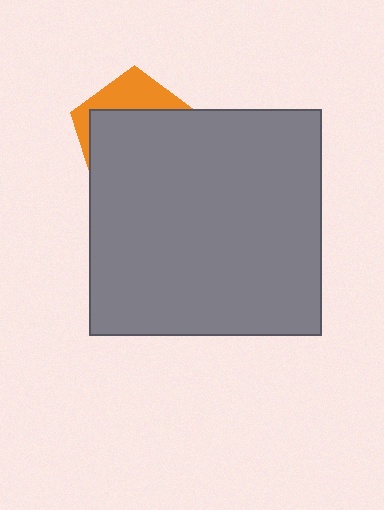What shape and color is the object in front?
The object in front is a gray rectangle.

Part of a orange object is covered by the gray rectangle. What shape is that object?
It is a pentagon.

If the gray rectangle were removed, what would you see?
You would see the complete orange pentagon.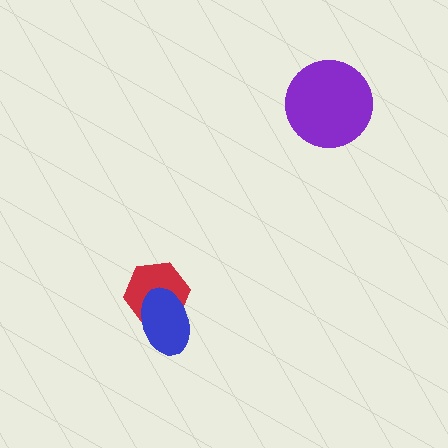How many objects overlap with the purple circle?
0 objects overlap with the purple circle.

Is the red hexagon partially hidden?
Yes, it is partially covered by another shape.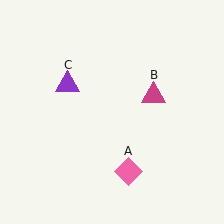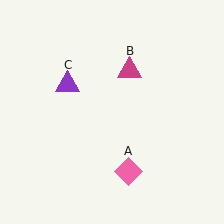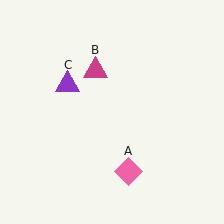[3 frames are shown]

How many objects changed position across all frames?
1 object changed position: magenta triangle (object B).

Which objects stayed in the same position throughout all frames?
Pink diamond (object A) and purple triangle (object C) remained stationary.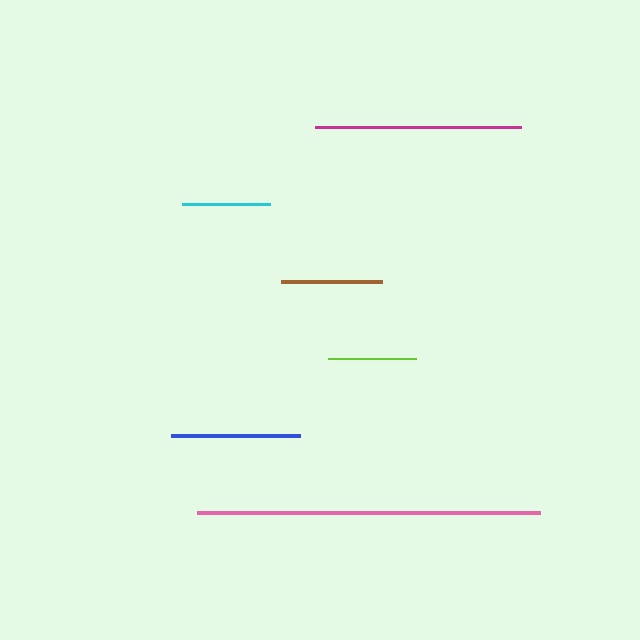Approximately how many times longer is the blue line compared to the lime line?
The blue line is approximately 1.5 times the length of the lime line.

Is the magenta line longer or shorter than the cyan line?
The magenta line is longer than the cyan line.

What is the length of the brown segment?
The brown segment is approximately 101 pixels long.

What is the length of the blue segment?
The blue segment is approximately 129 pixels long.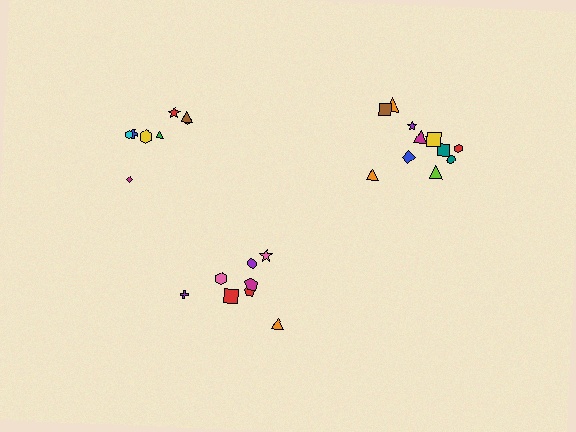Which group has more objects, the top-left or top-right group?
The top-right group.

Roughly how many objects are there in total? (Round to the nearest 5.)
Roughly 30 objects in total.